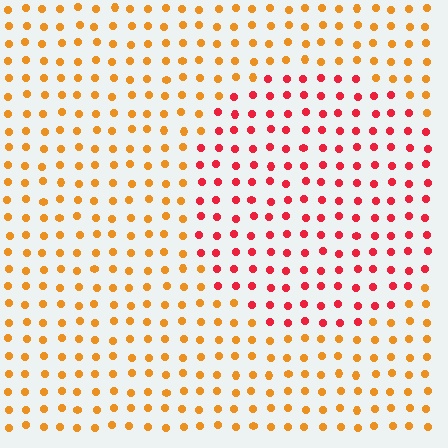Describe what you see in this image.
The image is filled with small orange elements in a uniform arrangement. A circle-shaped region is visible where the elements are tinted to a slightly different hue, forming a subtle color boundary.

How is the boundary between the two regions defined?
The boundary is defined purely by a slight shift in hue (about 42 degrees). Spacing, size, and orientation are identical on both sides.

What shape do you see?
I see a circle.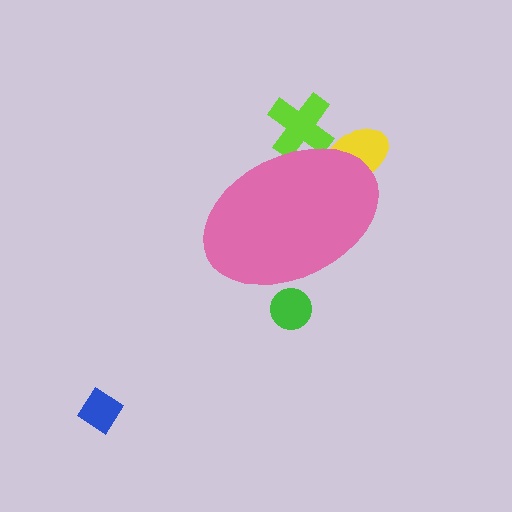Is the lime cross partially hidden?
Yes, the lime cross is partially hidden behind the pink ellipse.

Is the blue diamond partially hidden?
No, the blue diamond is fully visible.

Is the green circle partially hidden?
Yes, the green circle is partially hidden behind the pink ellipse.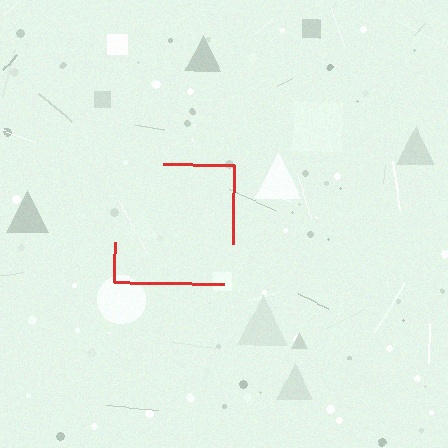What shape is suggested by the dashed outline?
The dashed outline suggests a square.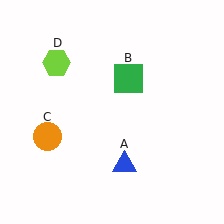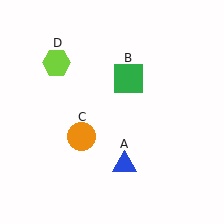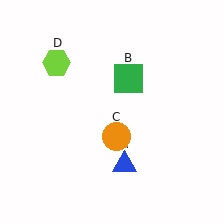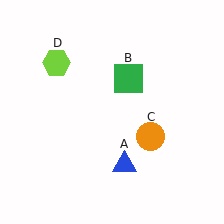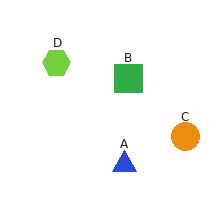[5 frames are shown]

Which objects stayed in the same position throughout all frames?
Blue triangle (object A) and green square (object B) and lime hexagon (object D) remained stationary.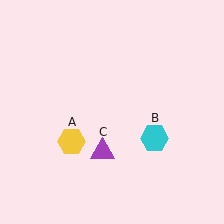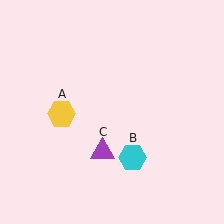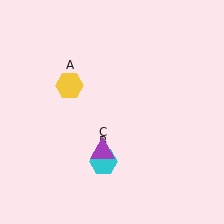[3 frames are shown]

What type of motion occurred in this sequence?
The yellow hexagon (object A), cyan hexagon (object B) rotated clockwise around the center of the scene.